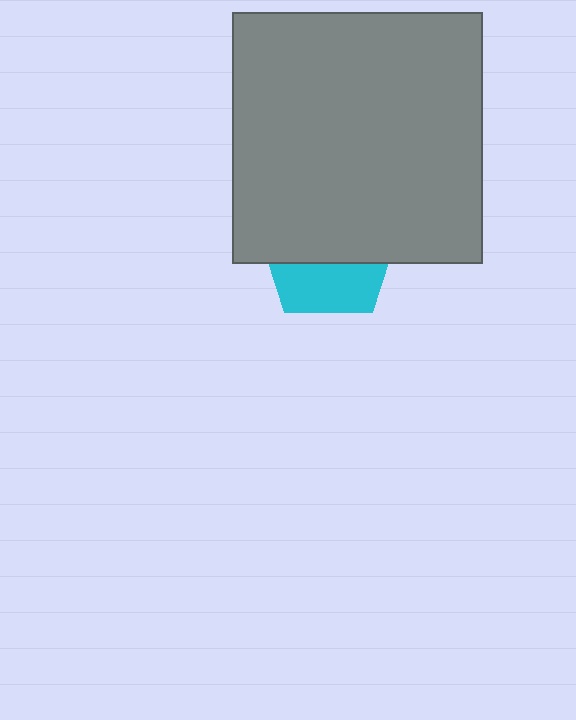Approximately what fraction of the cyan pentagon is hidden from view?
Roughly 61% of the cyan pentagon is hidden behind the gray square.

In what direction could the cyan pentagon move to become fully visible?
The cyan pentagon could move down. That would shift it out from behind the gray square entirely.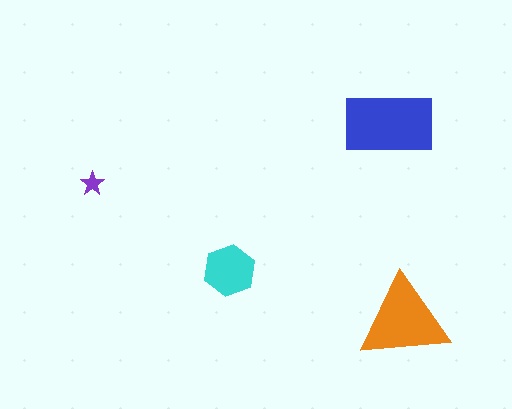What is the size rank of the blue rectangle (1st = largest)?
1st.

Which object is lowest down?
The orange triangle is bottommost.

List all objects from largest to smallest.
The blue rectangle, the orange triangle, the cyan hexagon, the purple star.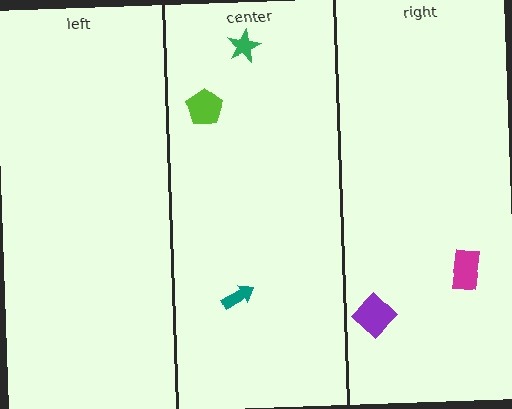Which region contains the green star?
The center region.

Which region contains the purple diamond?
The right region.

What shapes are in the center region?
The teal arrow, the lime pentagon, the green star.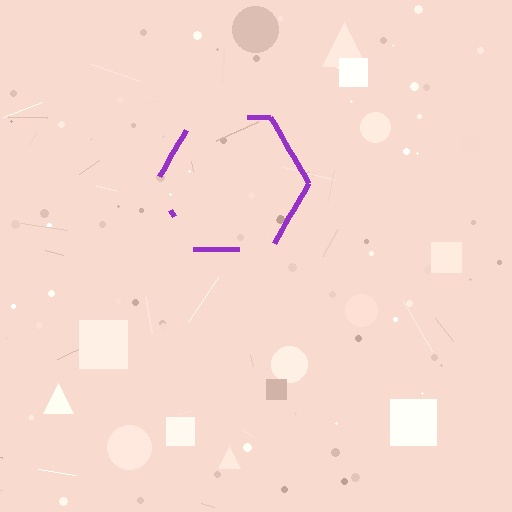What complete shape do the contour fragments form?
The contour fragments form a hexagon.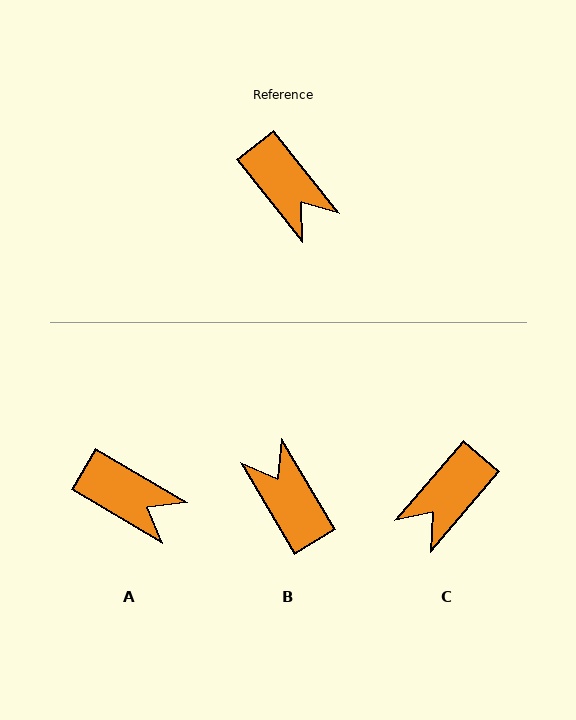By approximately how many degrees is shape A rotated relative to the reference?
Approximately 21 degrees counter-clockwise.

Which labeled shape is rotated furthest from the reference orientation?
B, about 172 degrees away.